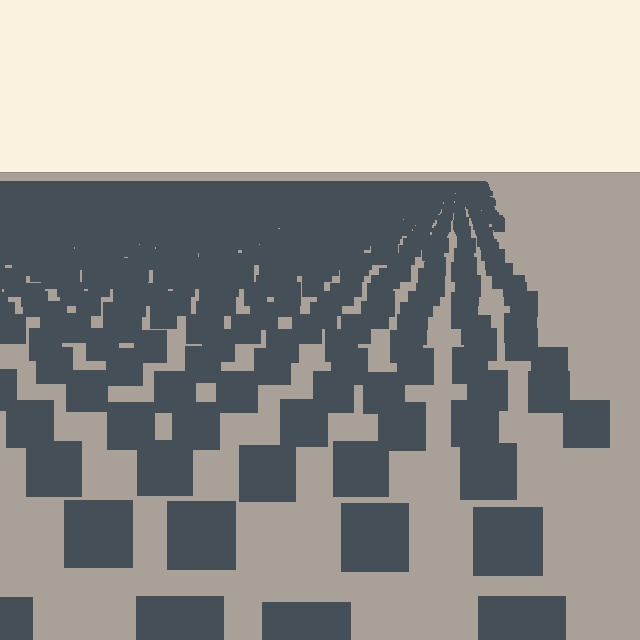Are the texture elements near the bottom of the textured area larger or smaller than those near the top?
Larger. Near the bottom, elements are closer to the viewer and appear at a bigger on-screen size.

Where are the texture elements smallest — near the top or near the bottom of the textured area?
Near the top.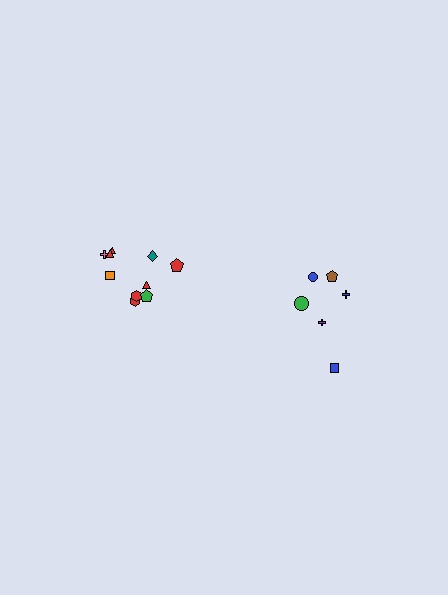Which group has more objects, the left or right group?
The left group.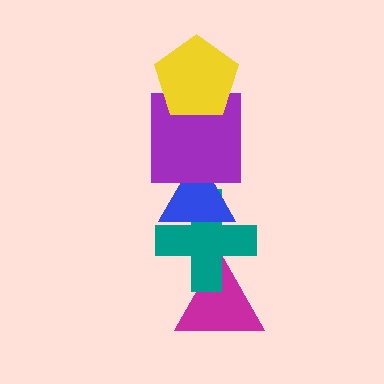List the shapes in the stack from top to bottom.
From top to bottom: the yellow pentagon, the purple square, the blue triangle, the teal cross, the magenta triangle.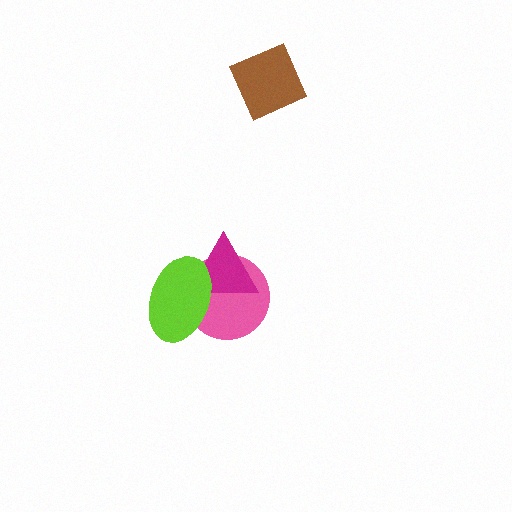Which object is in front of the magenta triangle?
The lime ellipse is in front of the magenta triangle.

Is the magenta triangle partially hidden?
Yes, it is partially covered by another shape.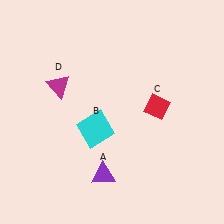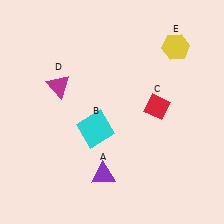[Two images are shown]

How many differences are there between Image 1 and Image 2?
There is 1 difference between the two images.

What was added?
A yellow hexagon (E) was added in Image 2.